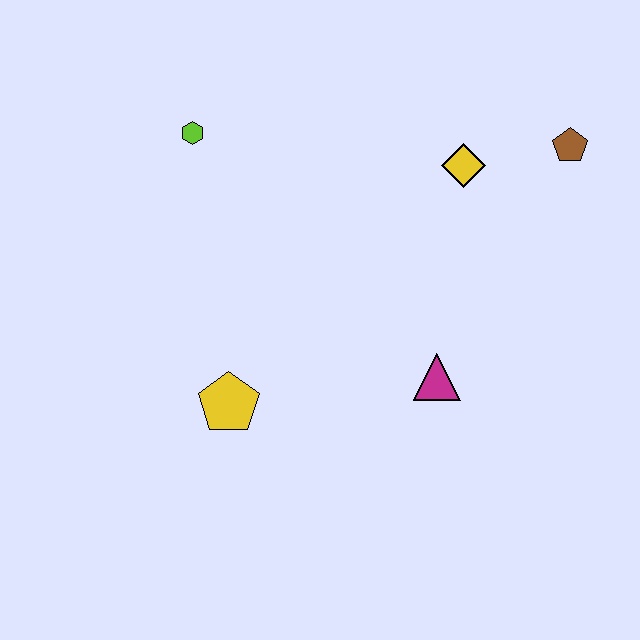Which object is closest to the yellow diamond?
The brown pentagon is closest to the yellow diamond.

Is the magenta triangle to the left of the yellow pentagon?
No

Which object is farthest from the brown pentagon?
The yellow pentagon is farthest from the brown pentagon.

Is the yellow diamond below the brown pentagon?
Yes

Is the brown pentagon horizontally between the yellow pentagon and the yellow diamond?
No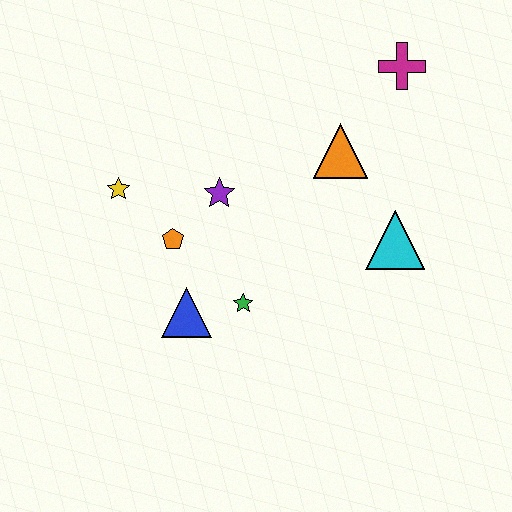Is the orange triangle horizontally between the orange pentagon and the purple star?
No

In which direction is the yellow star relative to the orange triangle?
The yellow star is to the left of the orange triangle.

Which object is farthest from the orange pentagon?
The magenta cross is farthest from the orange pentagon.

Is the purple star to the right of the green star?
No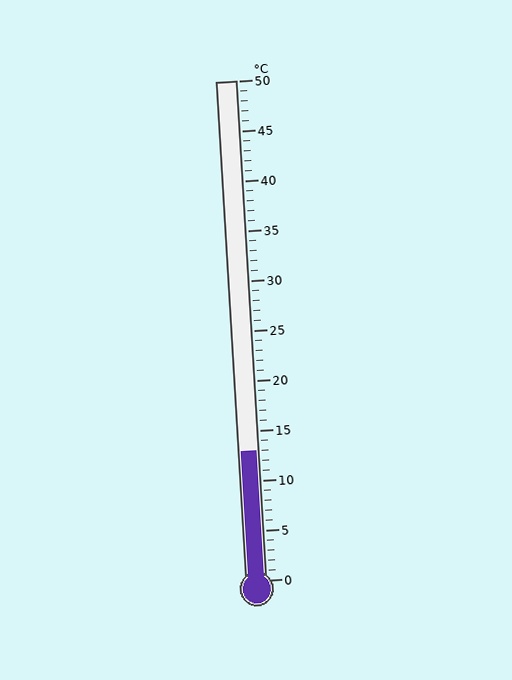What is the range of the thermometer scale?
The thermometer scale ranges from 0°C to 50°C.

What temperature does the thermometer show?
The thermometer shows approximately 13°C.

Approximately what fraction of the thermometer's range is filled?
The thermometer is filled to approximately 25% of its range.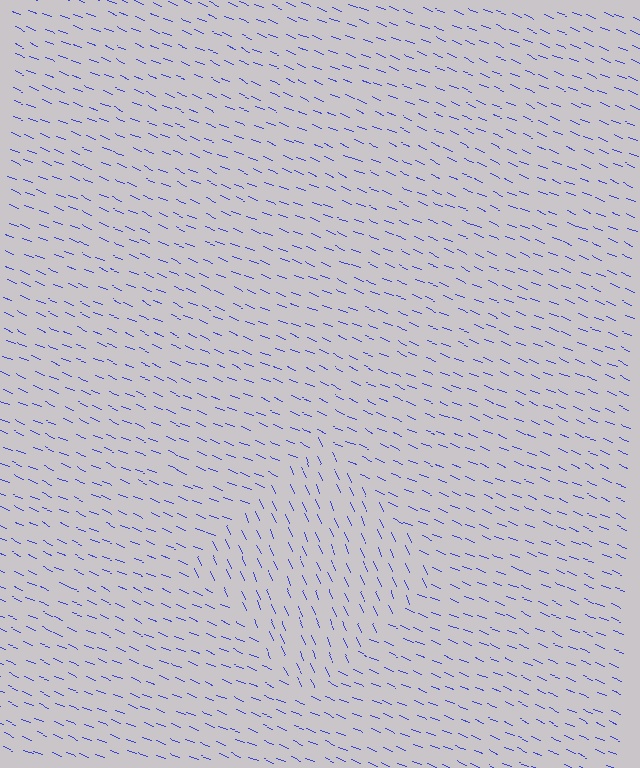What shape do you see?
I see a diamond.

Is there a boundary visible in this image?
Yes, there is a texture boundary formed by a change in line orientation.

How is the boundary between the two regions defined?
The boundary is defined purely by a change in line orientation (approximately 45 degrees difference). All lines are the same color and thickness.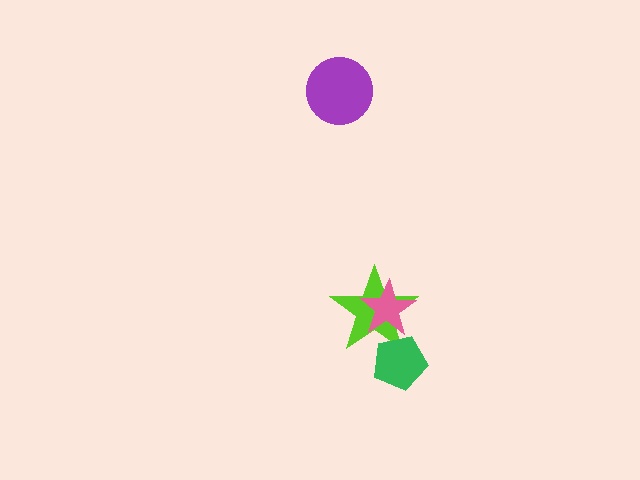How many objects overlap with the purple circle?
0 objects overlap with the purple circle.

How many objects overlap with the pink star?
1 object overlaps with the pink star.